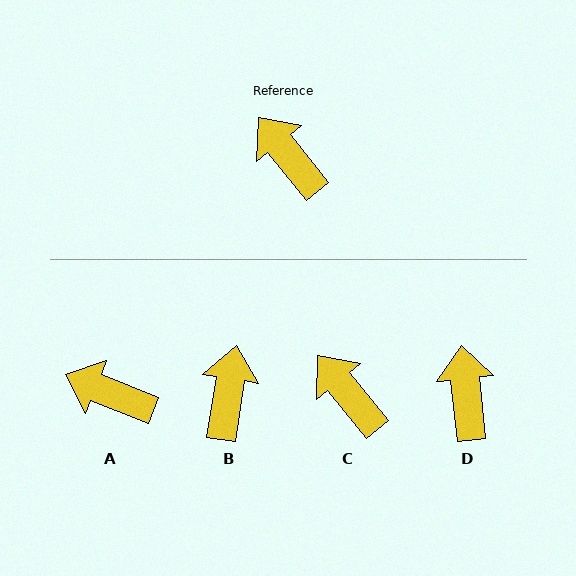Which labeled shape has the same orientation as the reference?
C.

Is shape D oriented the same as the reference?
No, it is off by about 32 degrees.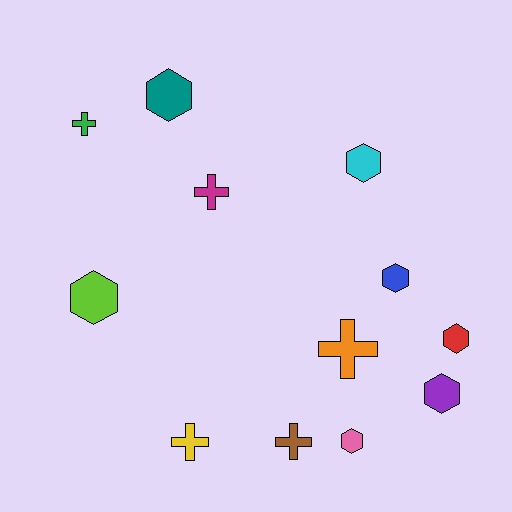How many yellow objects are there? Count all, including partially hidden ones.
There is 1 yellow object.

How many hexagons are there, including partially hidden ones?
There are 7 hexagons.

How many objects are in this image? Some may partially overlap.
There are 12 objects.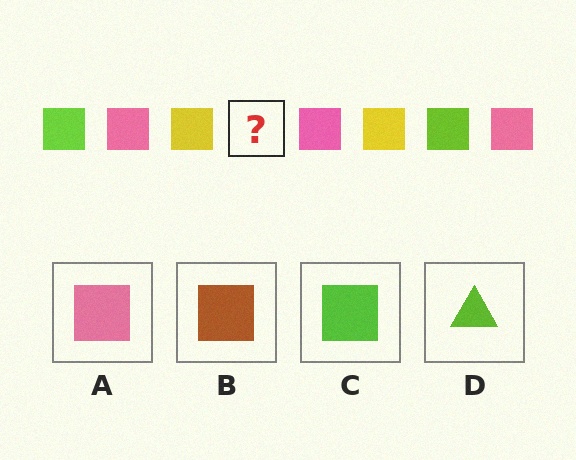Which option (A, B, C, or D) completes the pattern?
C.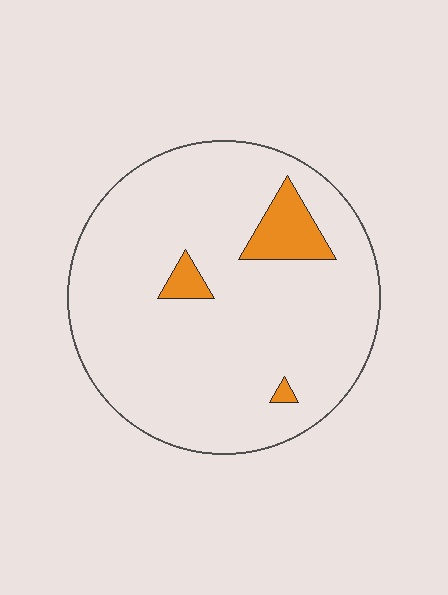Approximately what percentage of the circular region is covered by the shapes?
Approximately 10%.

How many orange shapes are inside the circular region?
3.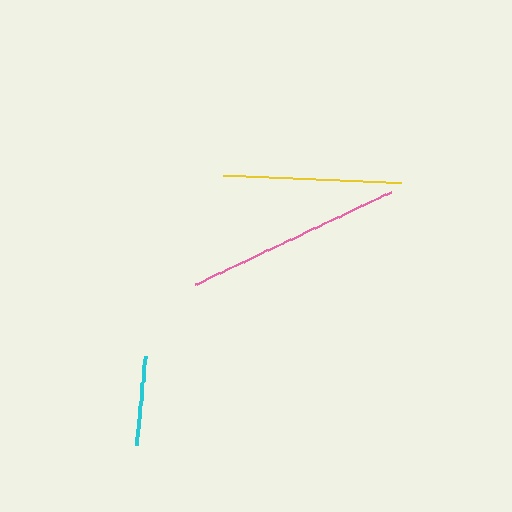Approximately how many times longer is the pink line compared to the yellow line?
The pink line is approximately 1.2 times the length of the yellow line.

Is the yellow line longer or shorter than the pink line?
The pink line is longer than the yellow line.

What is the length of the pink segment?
The pink segment is approximately 218 pixels long.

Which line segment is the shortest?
The cyan line is the shortest at approximately 90 pixels.